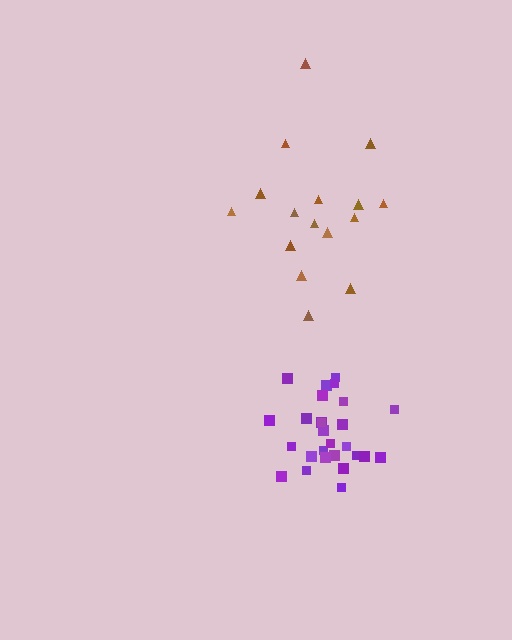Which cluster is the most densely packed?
Purple.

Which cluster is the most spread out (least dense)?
Brown.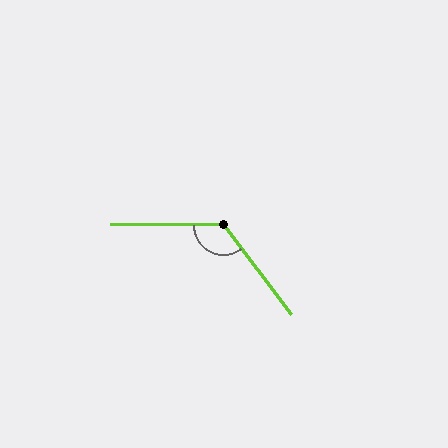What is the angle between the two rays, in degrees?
Approximately 128 degrees.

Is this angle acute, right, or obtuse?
It is obtuse.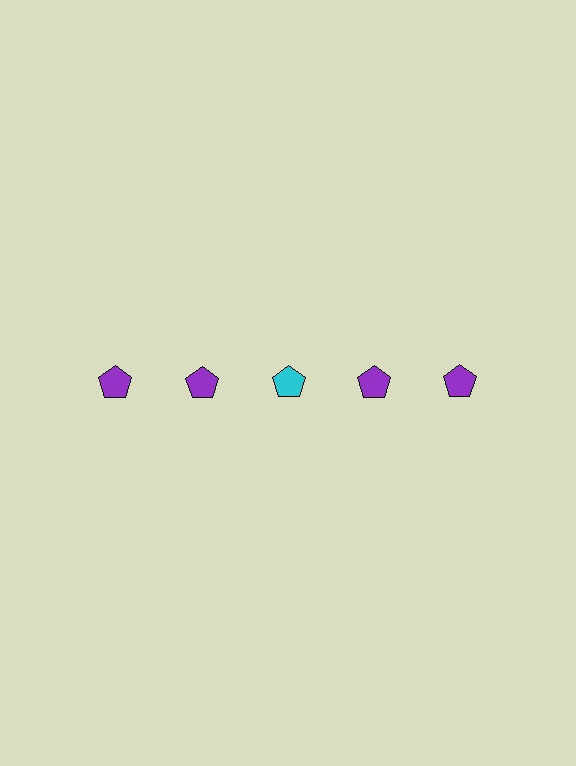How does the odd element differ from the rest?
It has a different color: cyan instead of purple.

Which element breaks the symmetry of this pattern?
The cyan pentagon in the top row, center column breaks the symmetry. All other shapes are purple pentagons.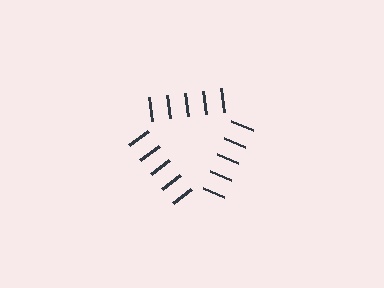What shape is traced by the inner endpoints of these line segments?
An illusory triangle — the line segments terminate on its edges but no continuous stroke is drawn.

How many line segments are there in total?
15 — 5 along each of the 3 edges.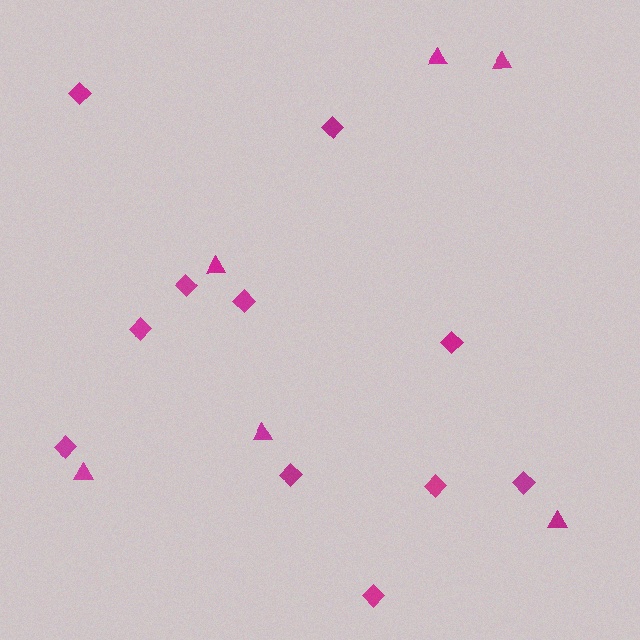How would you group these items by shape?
There are 2 groups: one group of diamonds (11) and one group of triangles (6).